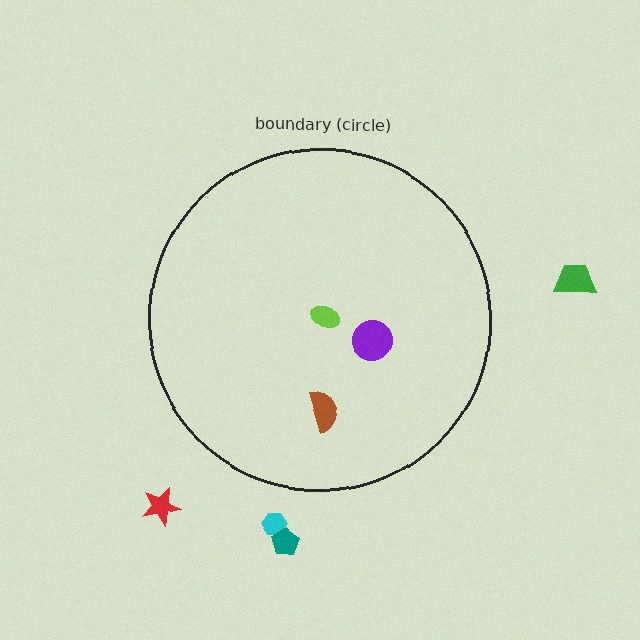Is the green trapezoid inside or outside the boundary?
Outside.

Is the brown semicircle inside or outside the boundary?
Inside.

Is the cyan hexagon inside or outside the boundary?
Outside.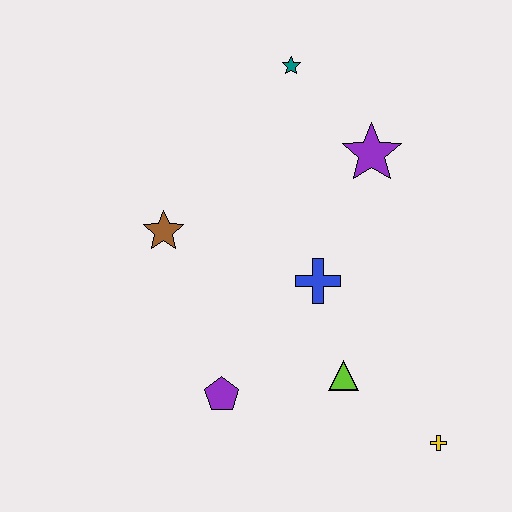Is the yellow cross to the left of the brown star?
No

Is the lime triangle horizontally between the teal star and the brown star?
No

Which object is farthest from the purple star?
The yellow cross is farthest from the purple star.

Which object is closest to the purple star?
The teal star is closest to the purple star.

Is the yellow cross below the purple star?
Yes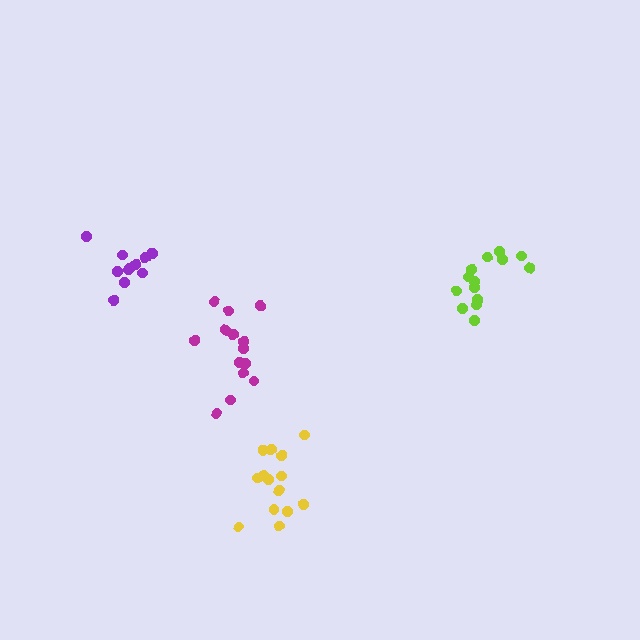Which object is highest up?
The purple cluster is topmost.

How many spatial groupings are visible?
There are 4 spatial groupings.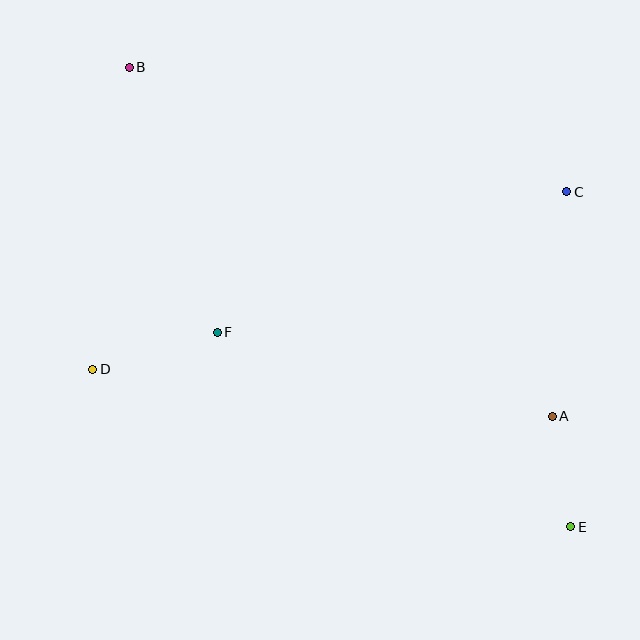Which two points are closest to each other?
Points A and E are closest to each other.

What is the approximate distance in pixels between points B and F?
The distance between B and F is approximately 279 pixels.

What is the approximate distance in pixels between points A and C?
The distance between A and C is approximately 225 pixels.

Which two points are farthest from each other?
Points B and E are farthest from each other.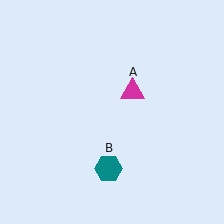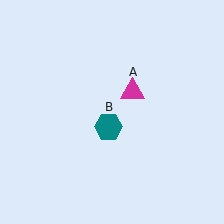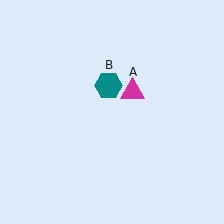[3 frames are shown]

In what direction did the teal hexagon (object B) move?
The teal hexagon (object B) moved up.